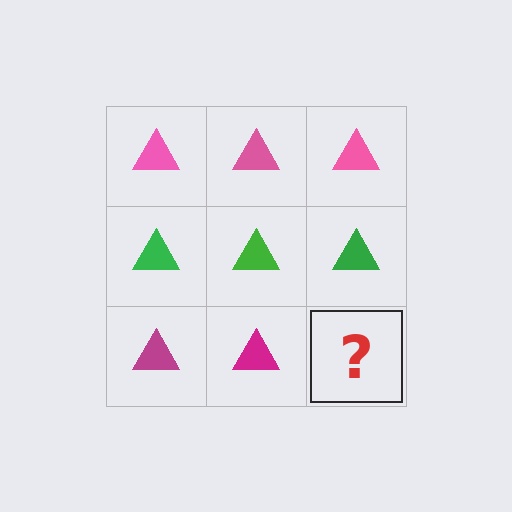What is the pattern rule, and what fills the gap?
The rule is that each row has a consistent color. The gap should be filled with a magenta triangle.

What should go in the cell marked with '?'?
The missing cell should contain a magenta triangle.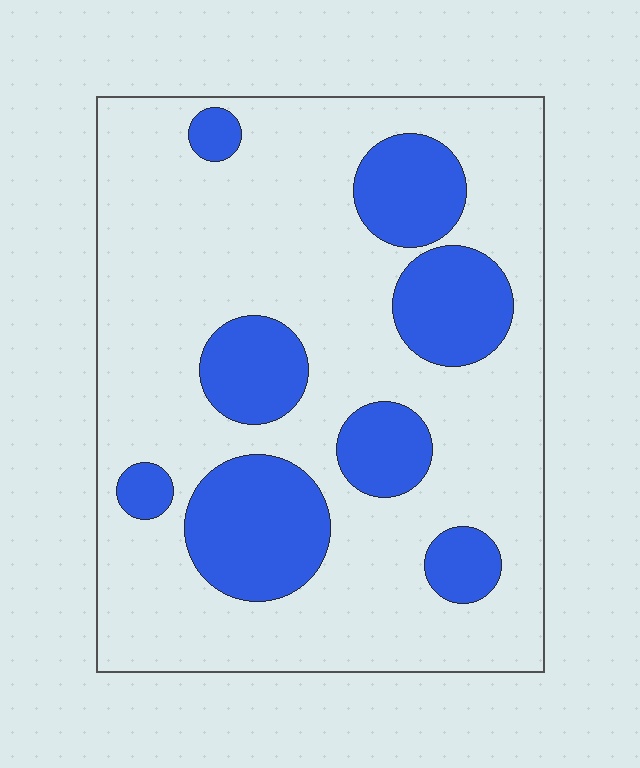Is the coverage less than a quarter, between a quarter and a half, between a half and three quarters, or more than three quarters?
Between a quarter and a half.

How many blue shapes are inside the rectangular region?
8.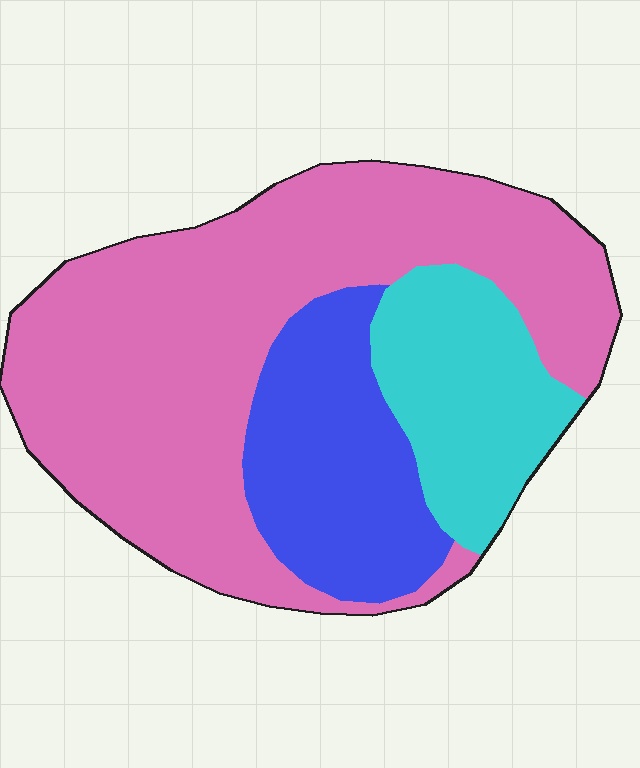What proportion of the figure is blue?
Blue covers about 20% of the figure.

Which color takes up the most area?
Pink, at roughly 60%.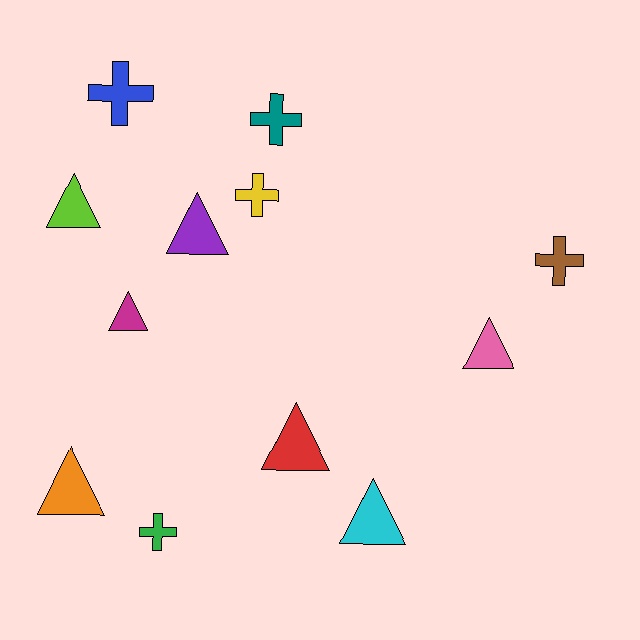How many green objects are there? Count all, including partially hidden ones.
There is 1 green object.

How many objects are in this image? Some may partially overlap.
There are 12 objects.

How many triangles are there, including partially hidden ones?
There are 7 triangles.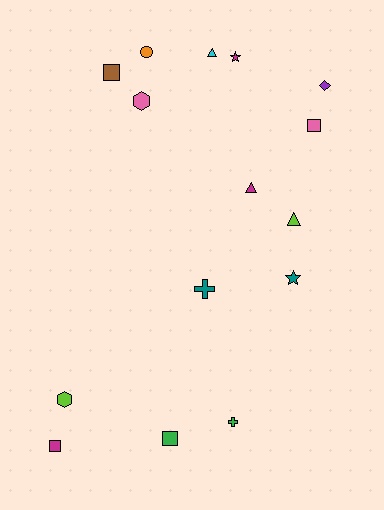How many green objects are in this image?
There are 2 green objects.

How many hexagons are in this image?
There are 2 hexagons.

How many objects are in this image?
There are 15 objects.